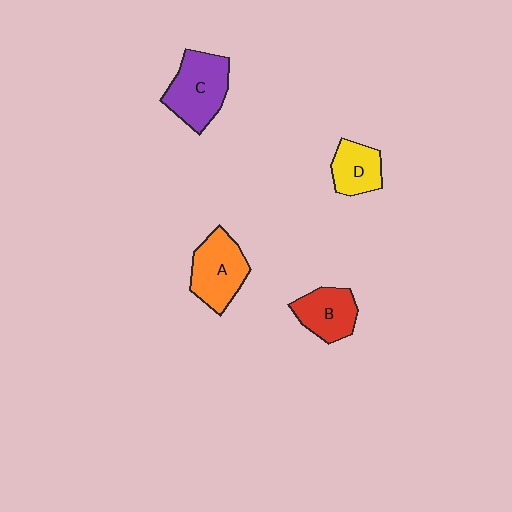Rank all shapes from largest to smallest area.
From largest to smallest: C (purple), A (orange), B (red), D (yellow).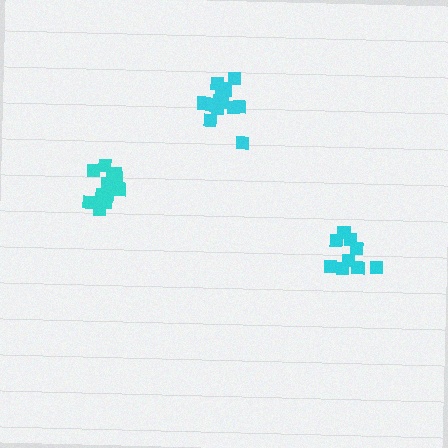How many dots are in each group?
Group 1: 15 dots, Group 2: 14 dots, Group 3: 9 dots (38 total).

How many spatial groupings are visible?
There are 3 spatial groupings.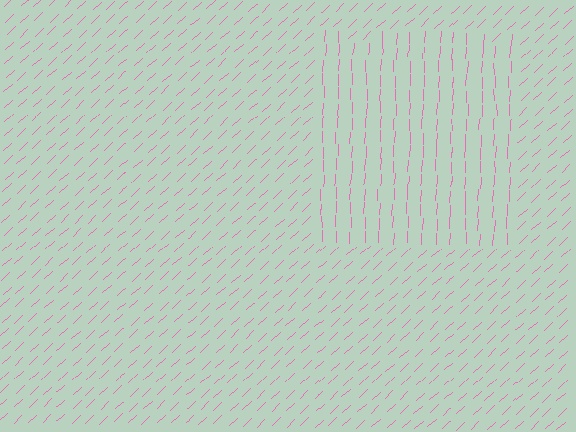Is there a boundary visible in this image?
Yes, there is a texture boundary formed by a change in line orientation.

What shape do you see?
I see a rectangle.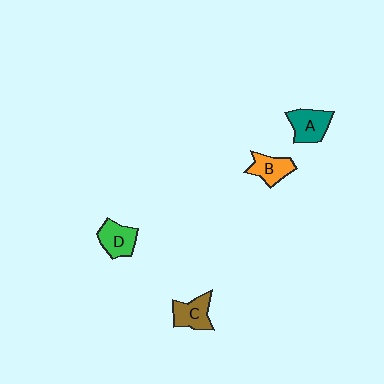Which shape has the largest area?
Shape A (teal).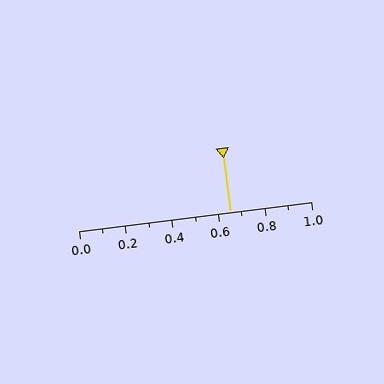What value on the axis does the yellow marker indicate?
The marker indicates approximately 0.65.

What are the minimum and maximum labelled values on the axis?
The axis runs from 0.0 to 1.0.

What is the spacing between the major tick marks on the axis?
The major ticks are spaced 0.2 apart.